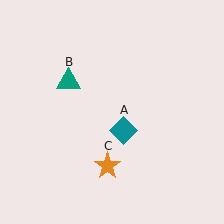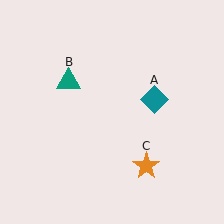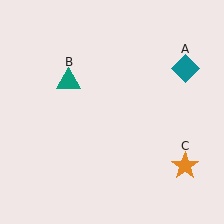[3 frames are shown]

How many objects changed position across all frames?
2 objects changed position: teal diamond (object A), orange star (object C).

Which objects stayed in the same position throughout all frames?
Teal triangle (object B) remained stationary.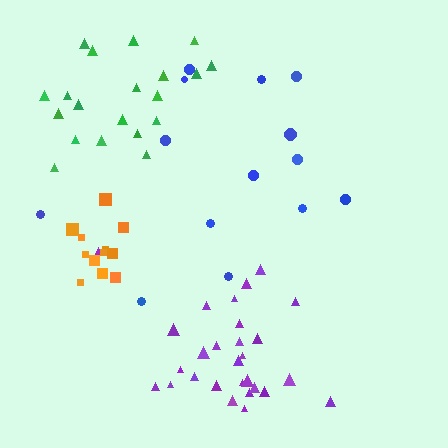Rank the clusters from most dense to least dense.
orange, purple, green, blue.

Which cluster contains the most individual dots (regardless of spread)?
Purple (28).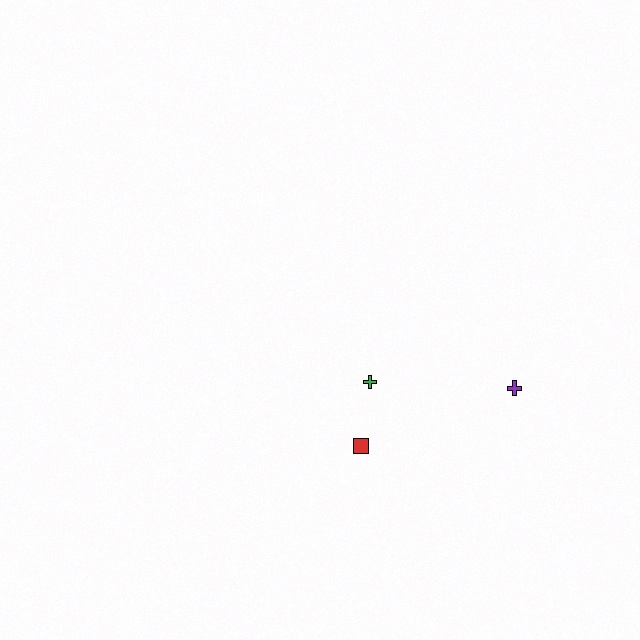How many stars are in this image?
There are no stars.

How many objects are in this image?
There are 3 objects.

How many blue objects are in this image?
There are no blue objects.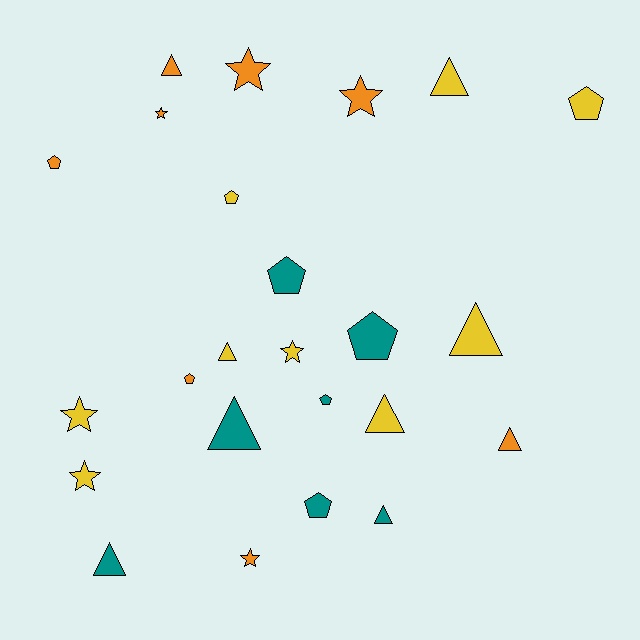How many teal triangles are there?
There are 3 teal triangles.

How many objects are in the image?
There are 24 objects.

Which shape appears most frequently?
Triangle, with 9 objects.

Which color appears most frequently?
Yellow, with 9 objects.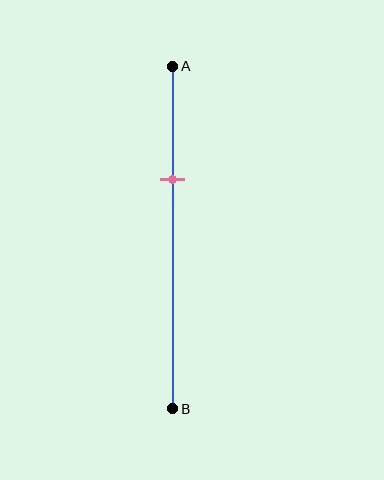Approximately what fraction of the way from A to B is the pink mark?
The pink mark is approximately 35% of the way from A to B.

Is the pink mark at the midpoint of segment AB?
No, the mark is at about 35% from A, not at the 50% midpoint.